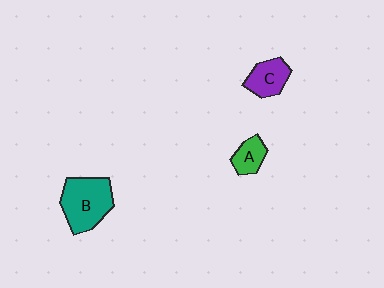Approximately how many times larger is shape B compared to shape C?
Approximately 1.8 times.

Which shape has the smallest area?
Shape A (green).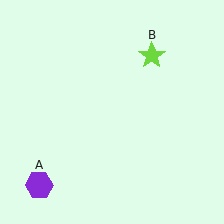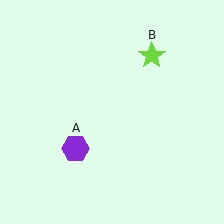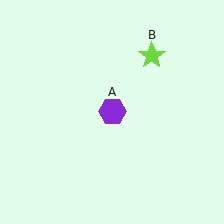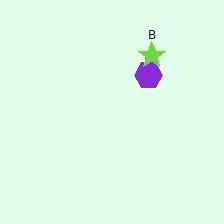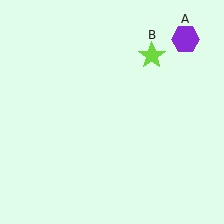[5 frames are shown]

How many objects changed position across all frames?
1 object changed position: purple hexagon (object A).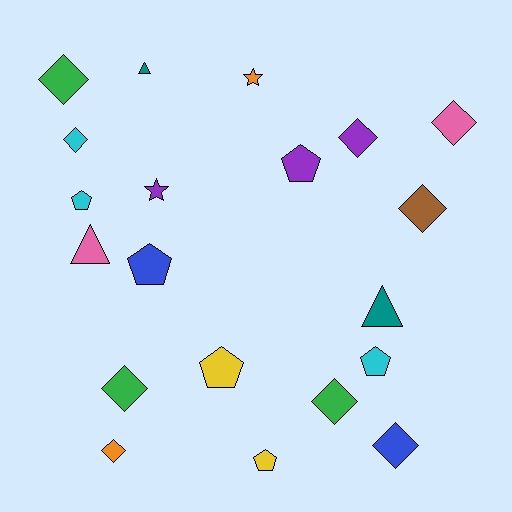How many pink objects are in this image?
There are 2 pink objects.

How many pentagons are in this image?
There are 6 pentagons.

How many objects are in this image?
There are 20 objects.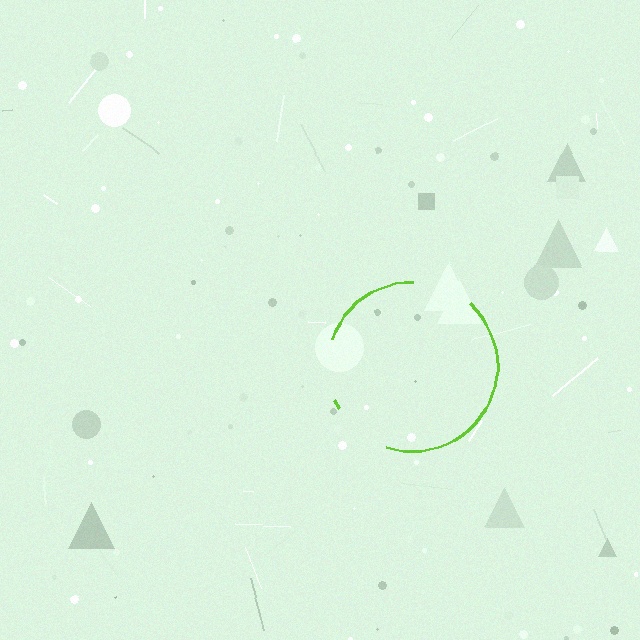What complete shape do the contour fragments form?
The contour fragments form a circle.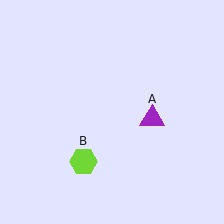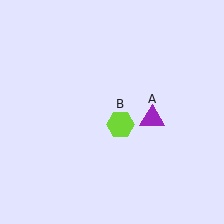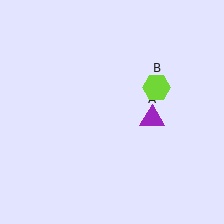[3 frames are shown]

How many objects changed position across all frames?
1 object changed position: lime hexagon (object B).